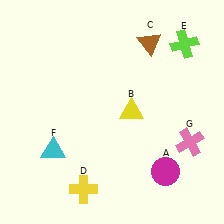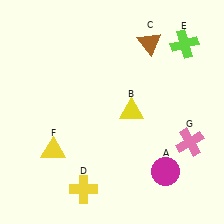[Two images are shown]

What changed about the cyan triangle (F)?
In Image 1, F is cyan. In Image 2, it changed to yellow.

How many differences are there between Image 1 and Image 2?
There is 1 difference between the two images.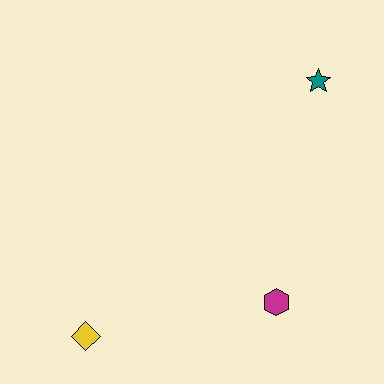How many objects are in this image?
There are 3 objects.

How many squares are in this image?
There are no squares.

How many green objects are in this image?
There are no green objects.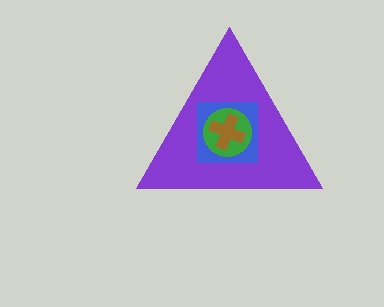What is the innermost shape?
The brown cross.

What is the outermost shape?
The purple triangle.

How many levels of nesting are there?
4.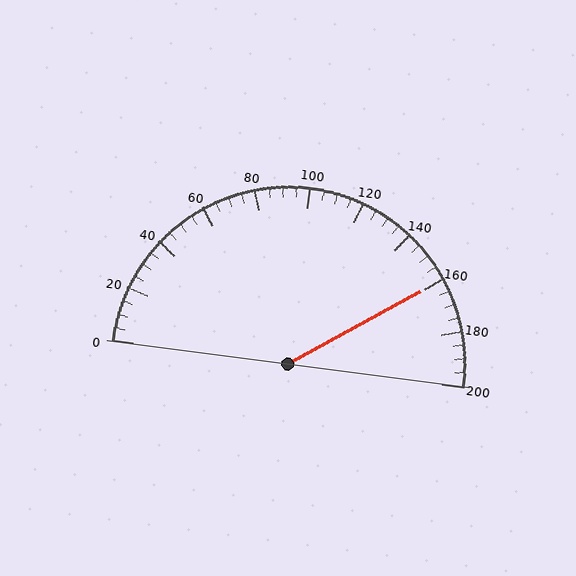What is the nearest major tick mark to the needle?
The nearest major tick mark is 160.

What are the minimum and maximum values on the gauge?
The gauge ranges from 0 to 200.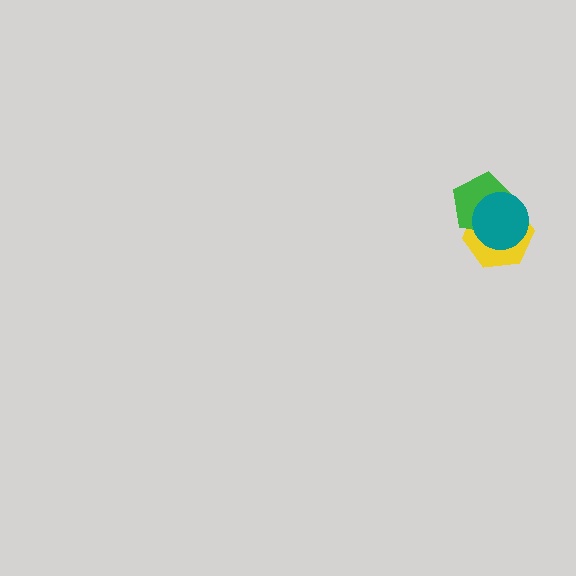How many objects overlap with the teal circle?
2 objects overlap with the teal circle.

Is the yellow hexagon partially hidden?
Yes, it is partially covered by another shape.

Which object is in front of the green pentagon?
The teal circle is in front of the green pentagon.